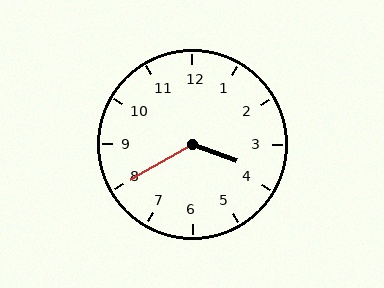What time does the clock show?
3:40.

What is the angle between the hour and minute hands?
Approximately 130 degrees.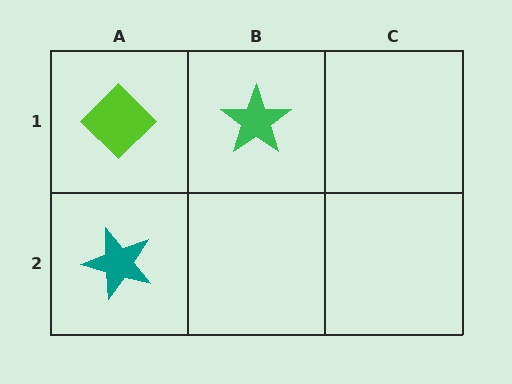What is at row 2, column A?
A teal star.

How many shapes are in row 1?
2 shapes.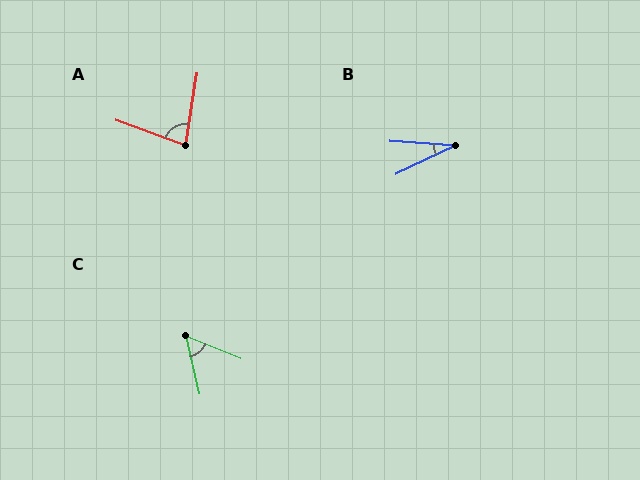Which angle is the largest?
A, at approximately 79 degrees.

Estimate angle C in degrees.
Approximately 56 degrees.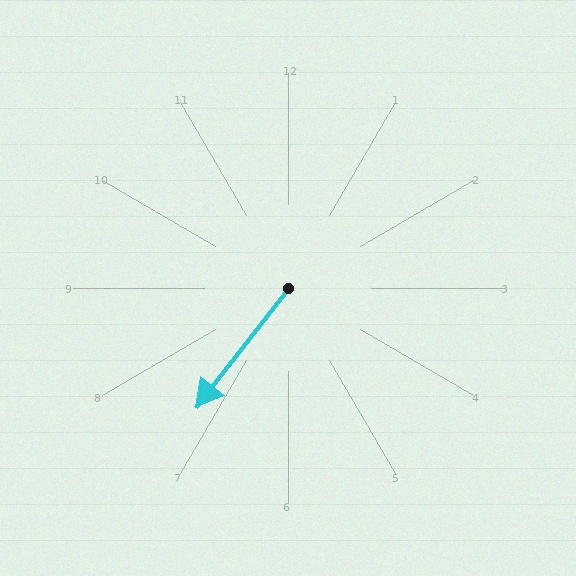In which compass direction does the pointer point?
Southwest.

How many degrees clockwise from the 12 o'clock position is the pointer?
Approximately 218 degrees.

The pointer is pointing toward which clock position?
Roughly 7 o'clock.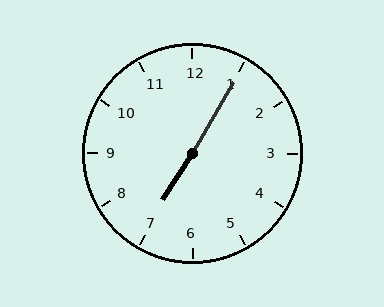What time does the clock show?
7:05.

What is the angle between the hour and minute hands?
Approximately 178 degrees.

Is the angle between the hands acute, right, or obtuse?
It is obtuse.